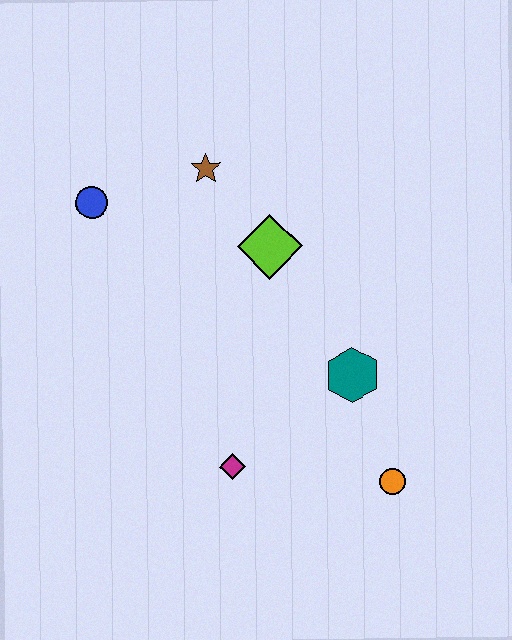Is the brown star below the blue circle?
No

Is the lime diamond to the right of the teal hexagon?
No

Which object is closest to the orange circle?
The teal hexagon is closest to the orange circle.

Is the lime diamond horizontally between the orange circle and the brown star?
Yes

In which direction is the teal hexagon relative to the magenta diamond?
The teal hexagon is to the right of the magenta diamond.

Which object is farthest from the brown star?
The orange circle is farthest from the brown star.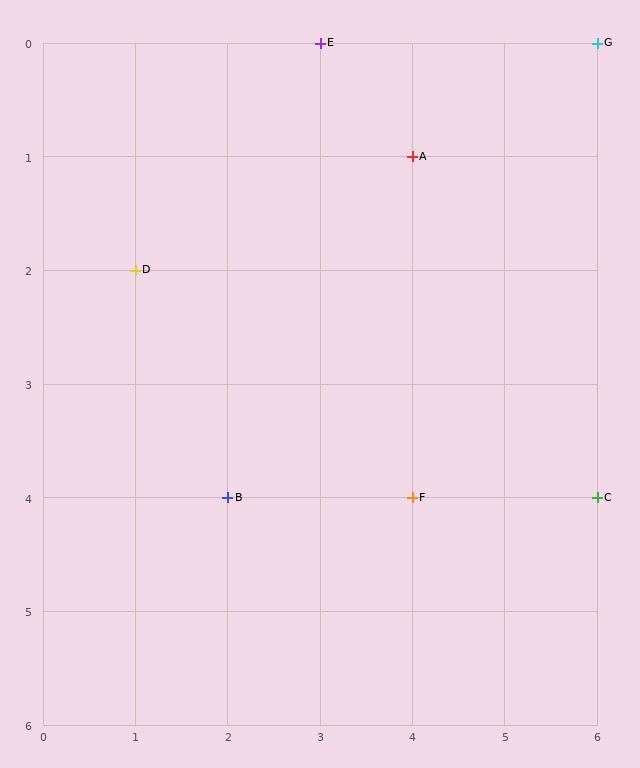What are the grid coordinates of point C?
Point C is at grid coordinates (6, 4).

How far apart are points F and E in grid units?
Points F and E are 1 column and 4 rows apart (about 4.1 grid units diagonally).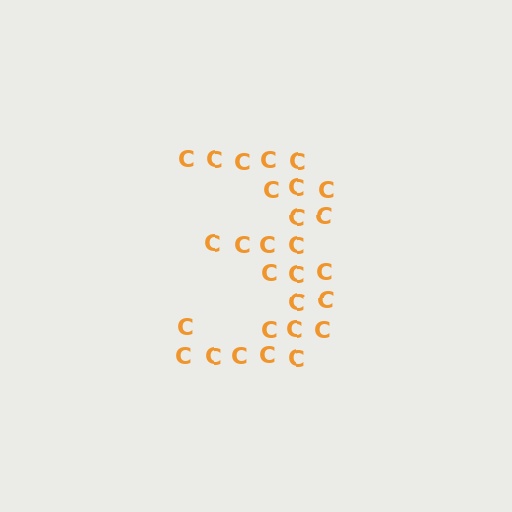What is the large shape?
The large shape is the digit 3.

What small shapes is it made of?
It is made of small letter C's.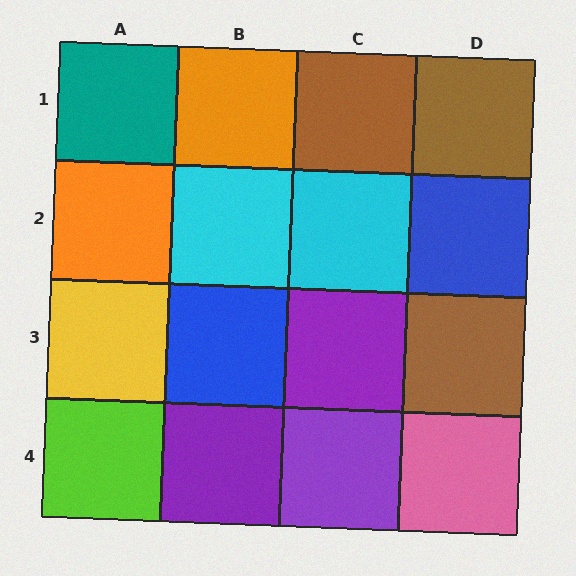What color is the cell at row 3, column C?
Purple.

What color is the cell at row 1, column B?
Orange.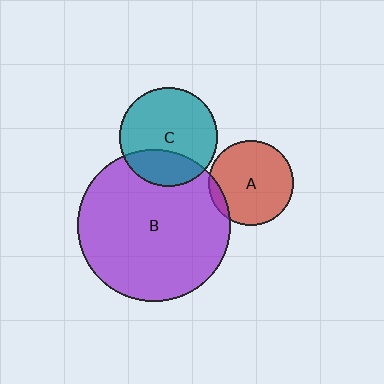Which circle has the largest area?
Circle B (purple).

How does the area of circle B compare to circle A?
Approximately 3.2 times.